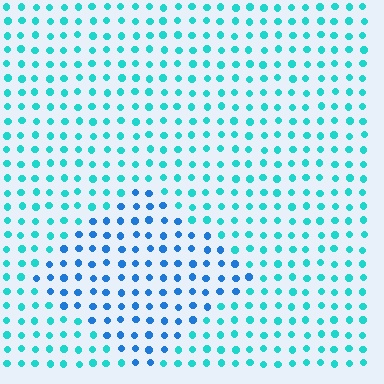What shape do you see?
I see a diamond.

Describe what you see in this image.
The image is filled with small cyan elements in a uniform arrangement. A diamond-shaped region is visible where the elements are tinted to a slightly different hue, forming a subtle color boundary.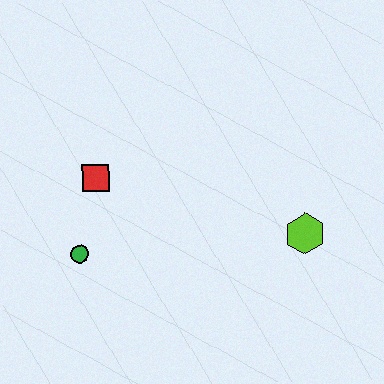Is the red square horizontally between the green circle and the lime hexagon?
Yes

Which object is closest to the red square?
The green circle is closest to the red square.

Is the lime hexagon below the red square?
Yes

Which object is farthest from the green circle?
The lime hexagon is farthest from the green circle.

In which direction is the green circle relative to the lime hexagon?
The green circle is to the left of the lime hexagon.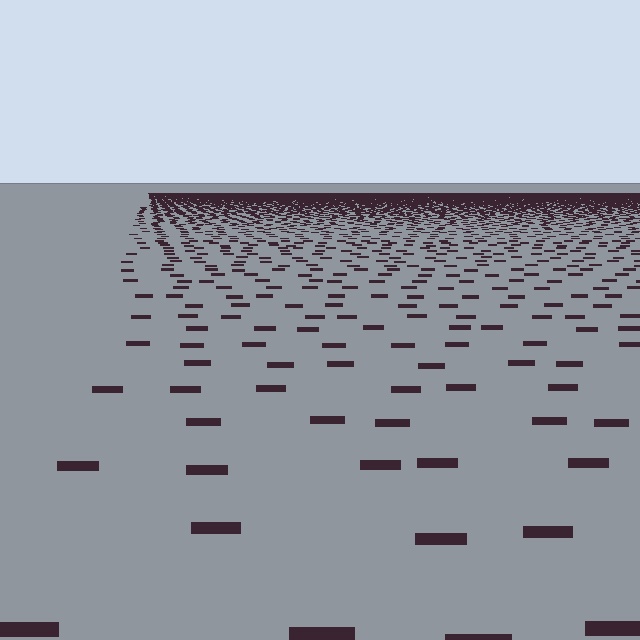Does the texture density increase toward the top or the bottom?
Density increases toward the top.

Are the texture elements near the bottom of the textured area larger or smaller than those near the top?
Larger. Near the bottom, elements are closer to the viewer and appear at a bigger on-screen size.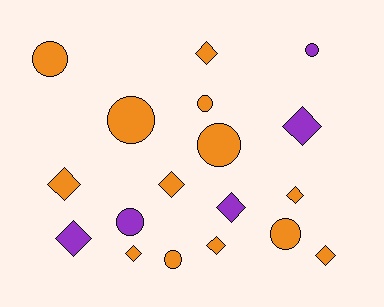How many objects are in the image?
There are 18 objects.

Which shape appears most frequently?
Diamond, with 10 objects.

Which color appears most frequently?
Orange, with 13 objects.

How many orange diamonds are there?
There are 7 orange diamonds.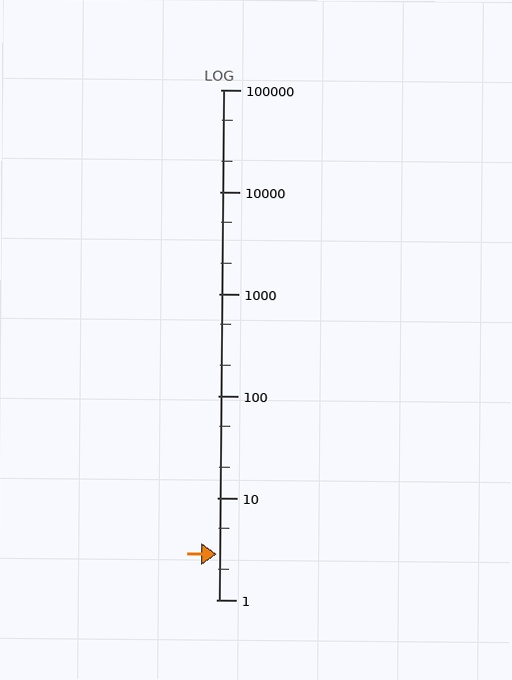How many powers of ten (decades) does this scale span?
The scale spans 5 decades, from 1 to 100000.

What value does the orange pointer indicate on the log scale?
The pointer indicates approximately 2.8.